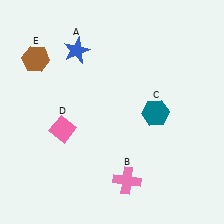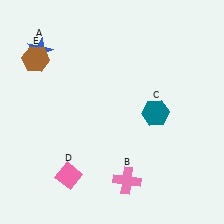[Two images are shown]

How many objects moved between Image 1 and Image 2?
2 objects moved between the two images.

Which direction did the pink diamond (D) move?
The pink diamond (D) moved down.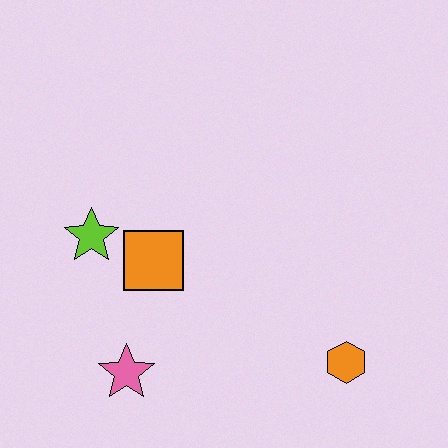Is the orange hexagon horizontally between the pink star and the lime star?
No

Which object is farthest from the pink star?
The orange hexagon is farthest from the pink star.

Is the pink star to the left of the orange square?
Yes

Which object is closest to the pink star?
The orange square is closest to the pink star.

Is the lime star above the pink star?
Yes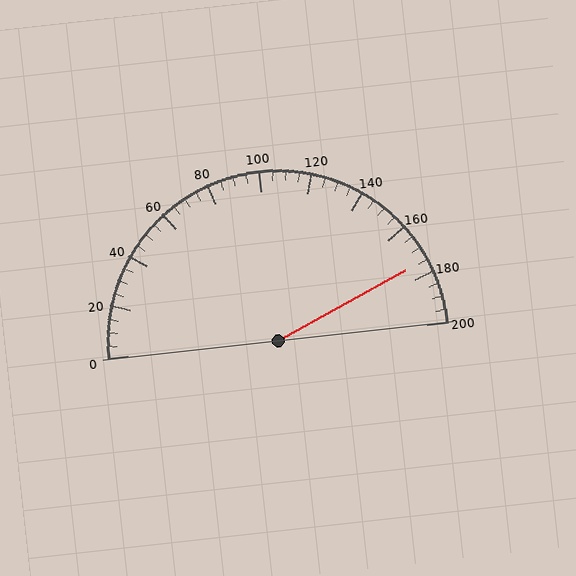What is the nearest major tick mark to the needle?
The nearest major tick mark is 180.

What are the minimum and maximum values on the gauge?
The gauge ranges from 0 to 200.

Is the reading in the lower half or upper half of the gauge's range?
The reading is in the upper half of the range (0 to 200).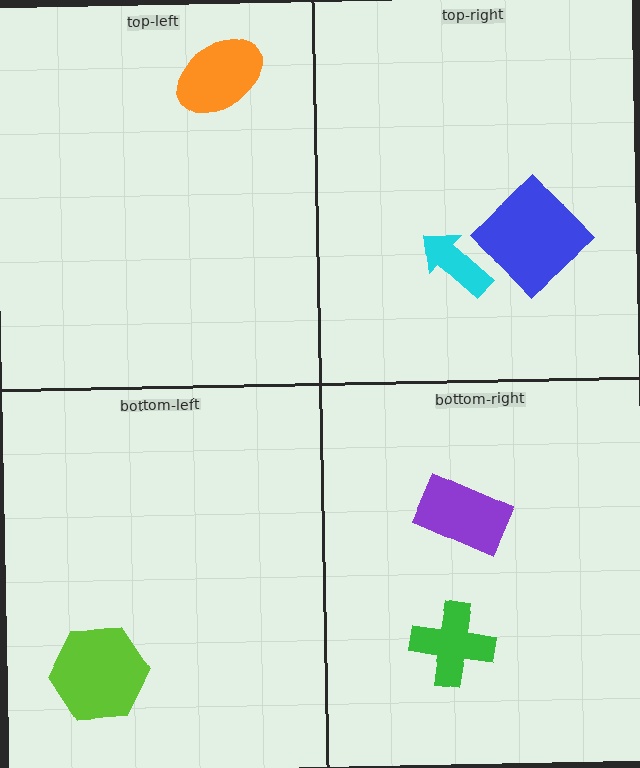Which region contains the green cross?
The bottom-right region.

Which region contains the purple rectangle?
The bottom-right region.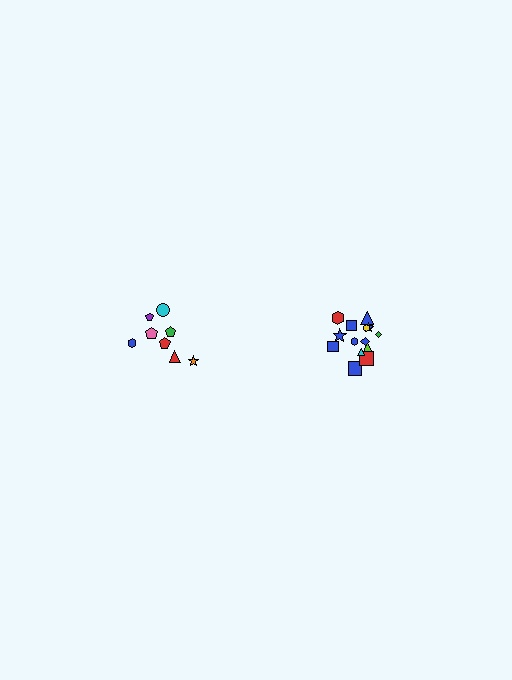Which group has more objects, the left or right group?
The right group.